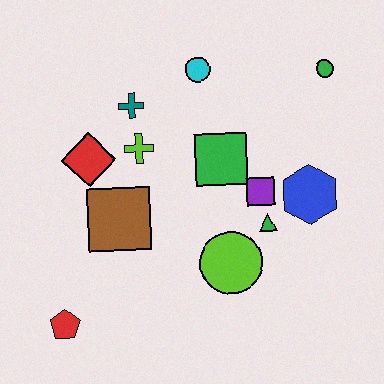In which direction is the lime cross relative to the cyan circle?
The lime cross is below the cyan circle.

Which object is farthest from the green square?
The red pentagon is farthest from the green square.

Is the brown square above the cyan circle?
No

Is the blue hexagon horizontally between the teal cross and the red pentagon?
No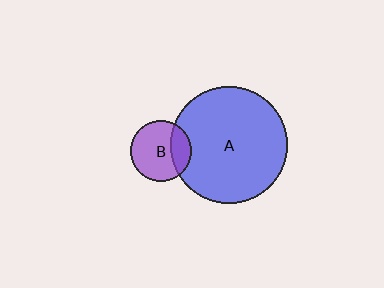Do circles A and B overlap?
Yes.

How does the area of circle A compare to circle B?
Approximately 3.7 times.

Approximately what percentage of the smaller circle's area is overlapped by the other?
Approximately 25%.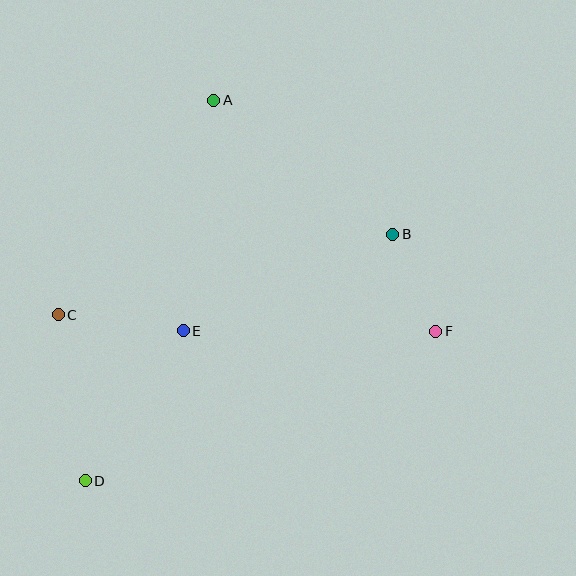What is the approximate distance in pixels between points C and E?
The distance between C and E is approximately 126 pixels.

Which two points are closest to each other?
Points B and F are closest to each other.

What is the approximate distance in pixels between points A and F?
The distance between A and F is approximately 320 pixels.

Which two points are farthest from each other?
Points A and D are farthest from each other.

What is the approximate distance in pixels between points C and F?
The distance between C and F is approximately 377 pixels.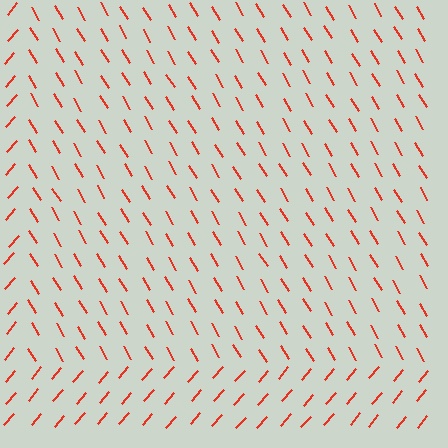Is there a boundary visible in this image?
Yes, there is a texture boundary formed by a change in line orientation.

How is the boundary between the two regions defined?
The boundary is defined purely by a change in line orientation (approximately 71 degrees difference). All lines are the same color and thickness.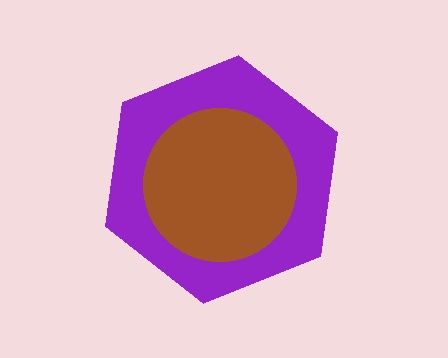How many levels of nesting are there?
2.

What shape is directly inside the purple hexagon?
The brown circle.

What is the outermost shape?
The purple hexagon.